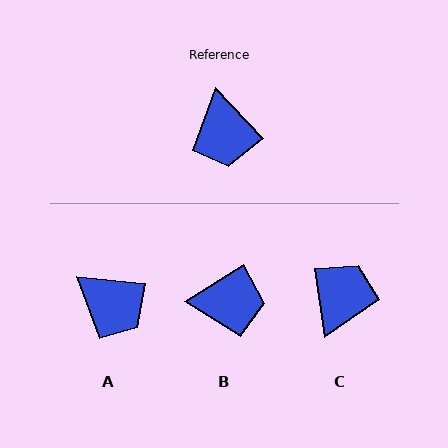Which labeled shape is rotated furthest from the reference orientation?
C, about 145 degrees away.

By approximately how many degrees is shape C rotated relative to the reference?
Approximately 145 degrees counter-clockwise.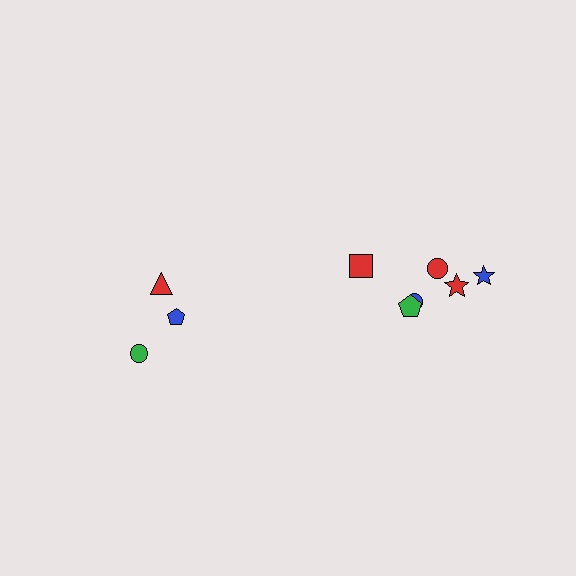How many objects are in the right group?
There are 6 objects.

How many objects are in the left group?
There are 3 objects.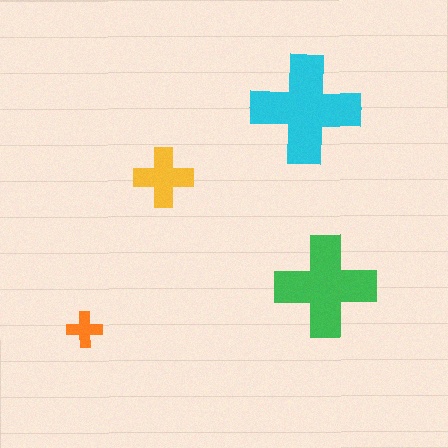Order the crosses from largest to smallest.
the cyan one, the green one, the yellow one, the orange one.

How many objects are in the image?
There are 4 objects in the image.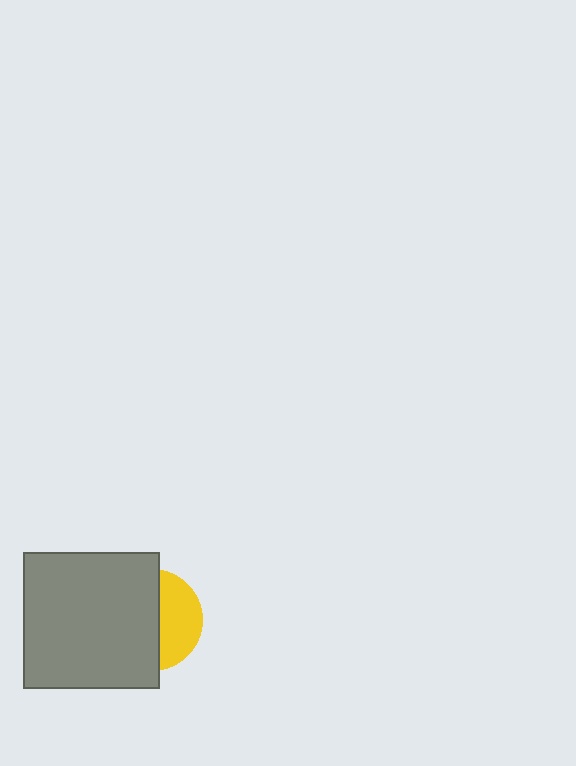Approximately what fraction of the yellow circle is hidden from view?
Roughly 59% of the yellow circle is hidden behind the gray square.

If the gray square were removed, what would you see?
You would see the complete yellow circle.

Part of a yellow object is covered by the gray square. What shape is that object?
It is a circle.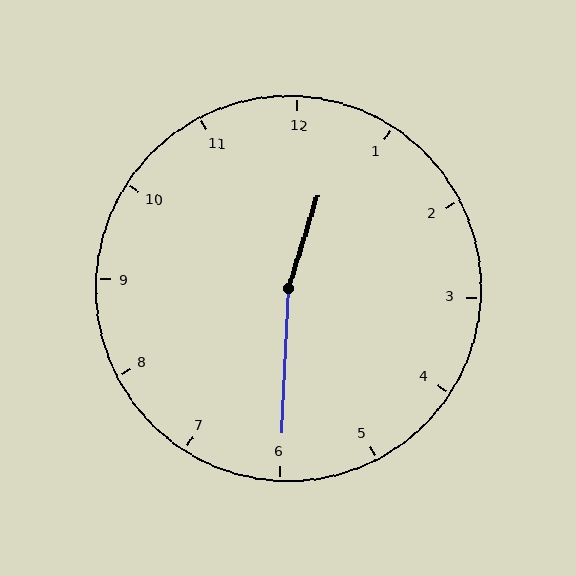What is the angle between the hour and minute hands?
Approximately 165 degrees.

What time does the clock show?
12:30.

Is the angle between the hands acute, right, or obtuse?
It is obtuse.